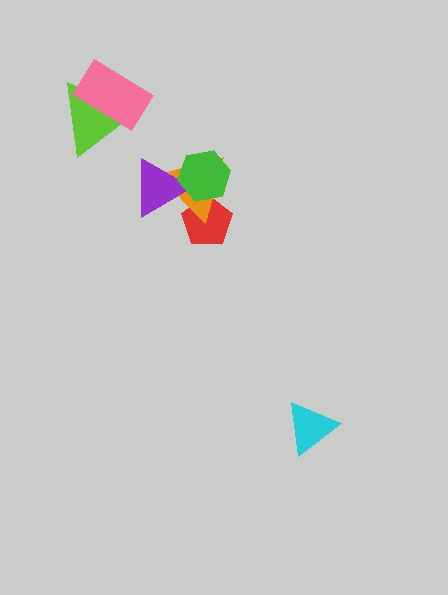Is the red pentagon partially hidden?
Yes, it is partially covered by another shape.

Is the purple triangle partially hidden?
Yes, it is partially covered by another shape.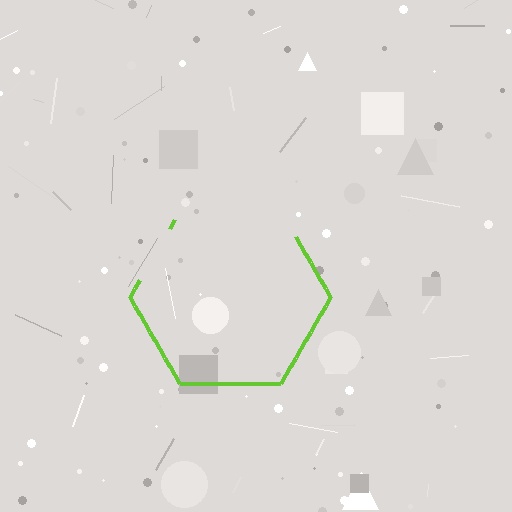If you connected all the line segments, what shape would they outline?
They would outline a hexagon.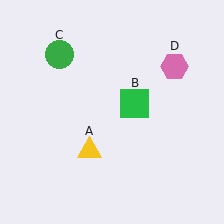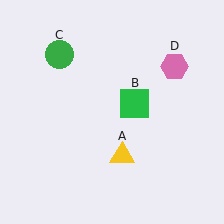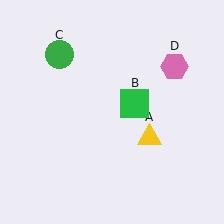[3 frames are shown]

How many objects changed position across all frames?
1 object changed position: yellow triangle (object A).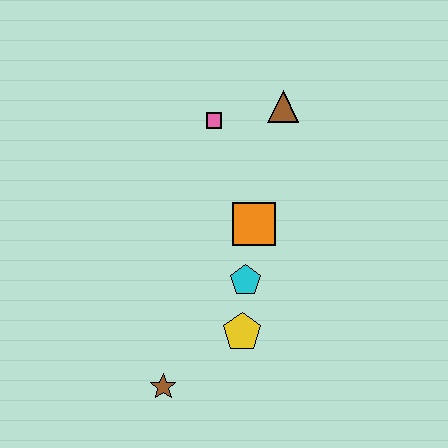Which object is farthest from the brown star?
The brown triangle is farthest from the brown star.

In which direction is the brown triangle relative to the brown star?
The brown triangle is above the brown star.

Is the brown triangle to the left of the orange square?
No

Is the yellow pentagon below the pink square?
Yes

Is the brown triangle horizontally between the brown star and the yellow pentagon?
No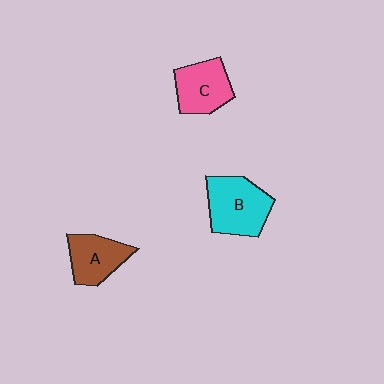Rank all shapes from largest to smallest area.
From largest to smallest: B (cyan), C (pink), A (brown).